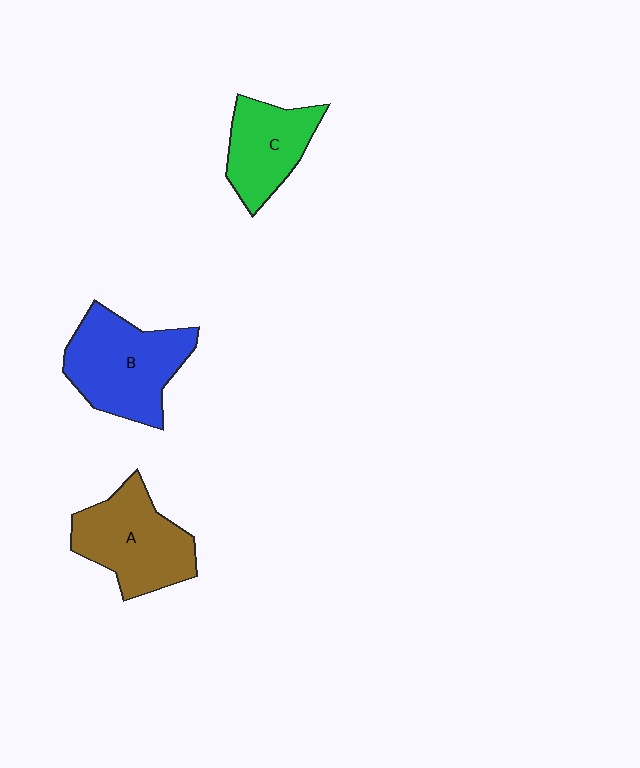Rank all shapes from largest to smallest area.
From largest to smallest: B (blue), A (brown), C (green).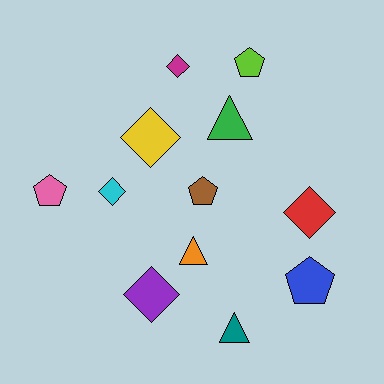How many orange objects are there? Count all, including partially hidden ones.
There is 1 orange object.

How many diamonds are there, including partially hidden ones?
There are 5 diamonds.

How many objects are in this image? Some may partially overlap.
There are 12 objects.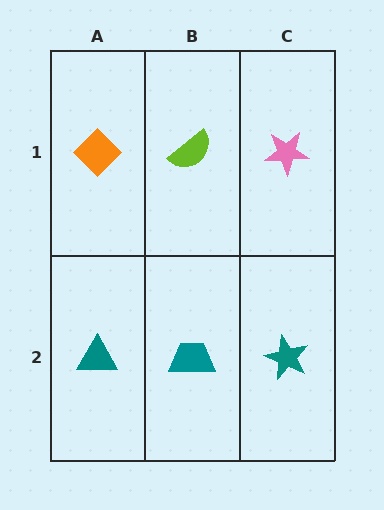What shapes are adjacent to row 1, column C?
A teal star (row 2, column C), a lime semicircle (row 1, column B).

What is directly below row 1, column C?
A teal star.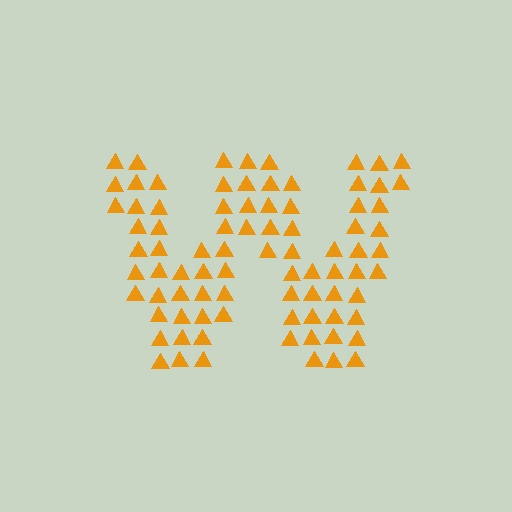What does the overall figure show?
The overall figure shows the letter W.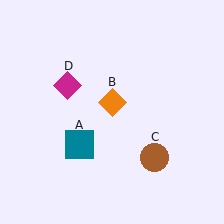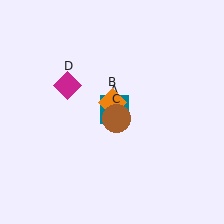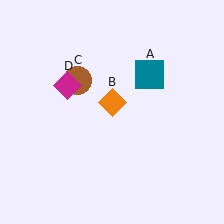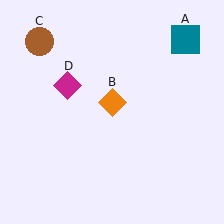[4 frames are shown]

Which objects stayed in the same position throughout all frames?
Orange diamond (object B) and magenta diamond (object D) remained stationary.